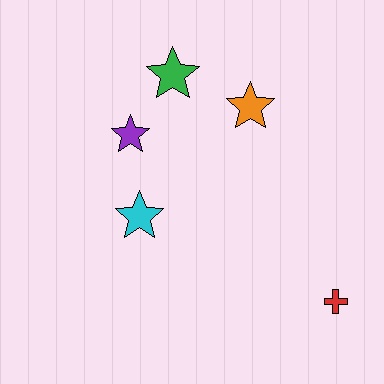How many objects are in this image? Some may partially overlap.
There are 5 objects.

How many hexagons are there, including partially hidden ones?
There are no hexagons.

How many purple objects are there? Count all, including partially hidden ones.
There is 1 purple object.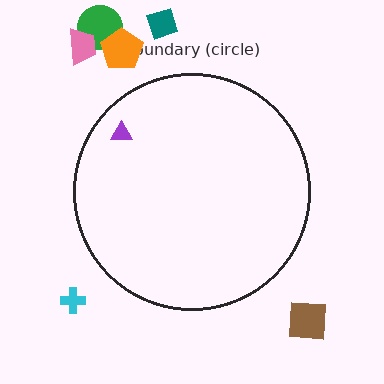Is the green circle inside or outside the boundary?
Outside.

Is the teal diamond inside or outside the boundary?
Outside.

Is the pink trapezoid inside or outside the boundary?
Outside.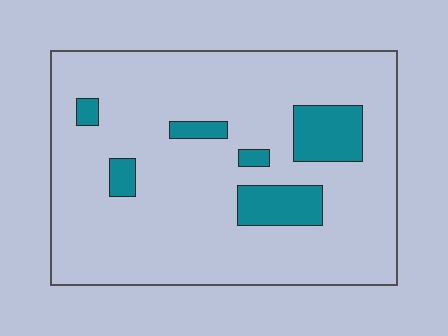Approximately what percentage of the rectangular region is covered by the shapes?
Approximately 15%.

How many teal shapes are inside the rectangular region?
6.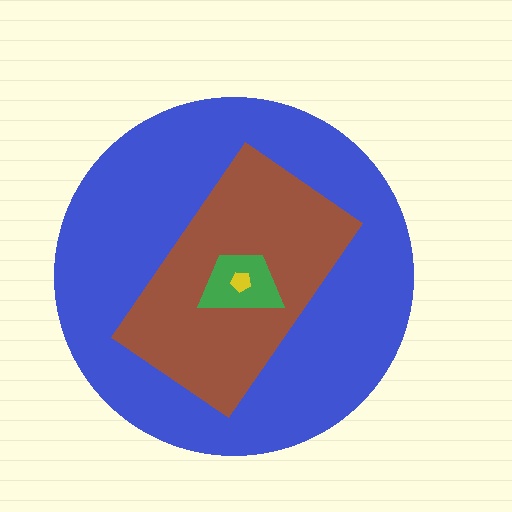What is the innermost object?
The yellow pentagon.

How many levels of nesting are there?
4.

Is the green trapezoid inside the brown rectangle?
Yes.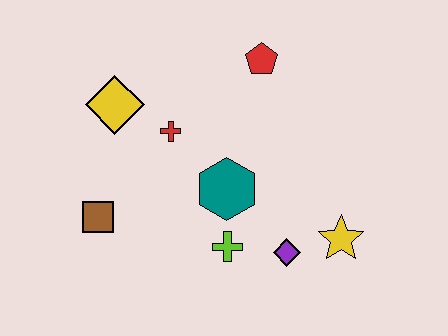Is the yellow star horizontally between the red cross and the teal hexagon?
No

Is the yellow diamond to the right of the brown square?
Yes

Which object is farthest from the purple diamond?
The yellow diamond is farthest from the purple diamond.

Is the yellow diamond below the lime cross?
No